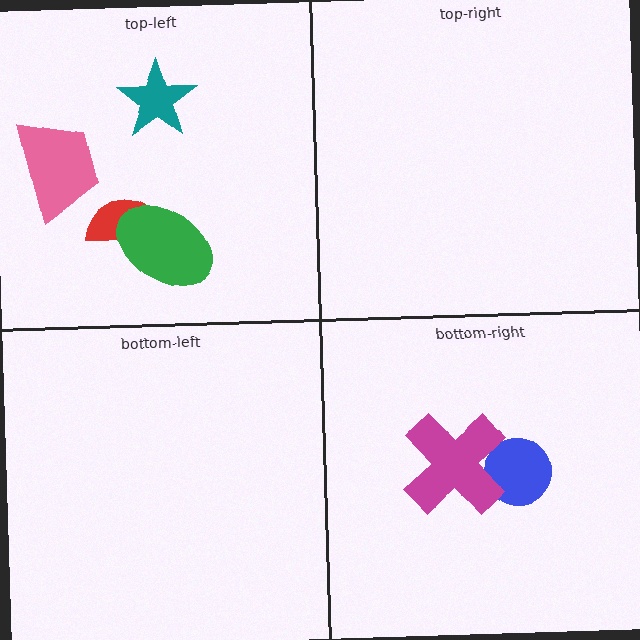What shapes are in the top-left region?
The teal star, the red semicircle, the green ellipse, the pink trapezoid.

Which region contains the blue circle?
The bottom-right region.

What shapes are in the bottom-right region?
The blue circle, the magenta cross.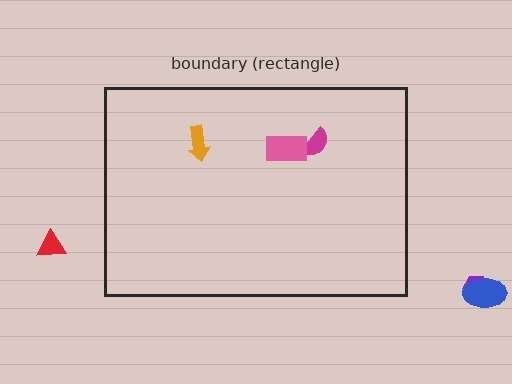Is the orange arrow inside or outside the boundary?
Inside.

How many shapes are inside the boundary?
3 inside, 3 outside.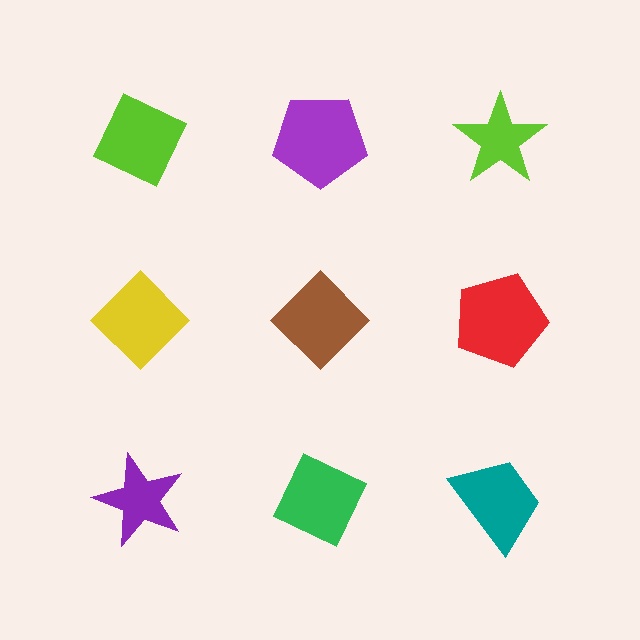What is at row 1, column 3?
A lime star.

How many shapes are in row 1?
3 shapes.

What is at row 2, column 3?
A red pentagon.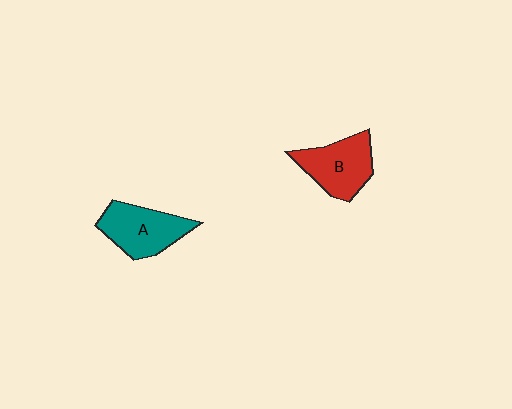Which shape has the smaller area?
Shape B (red).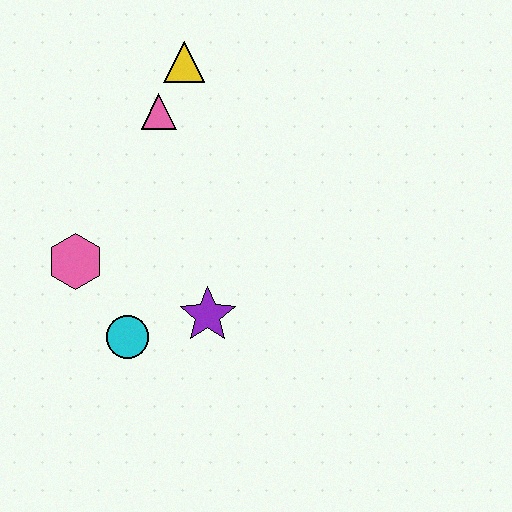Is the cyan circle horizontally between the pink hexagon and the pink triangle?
Yes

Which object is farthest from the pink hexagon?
The yellow triangle is farthest from the pink hexagon.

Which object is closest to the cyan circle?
The purple star is closest to the cyan circle.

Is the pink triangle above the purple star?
Yes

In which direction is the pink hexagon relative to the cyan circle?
The pink hexagon is above the cyan circle.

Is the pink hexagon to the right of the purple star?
No